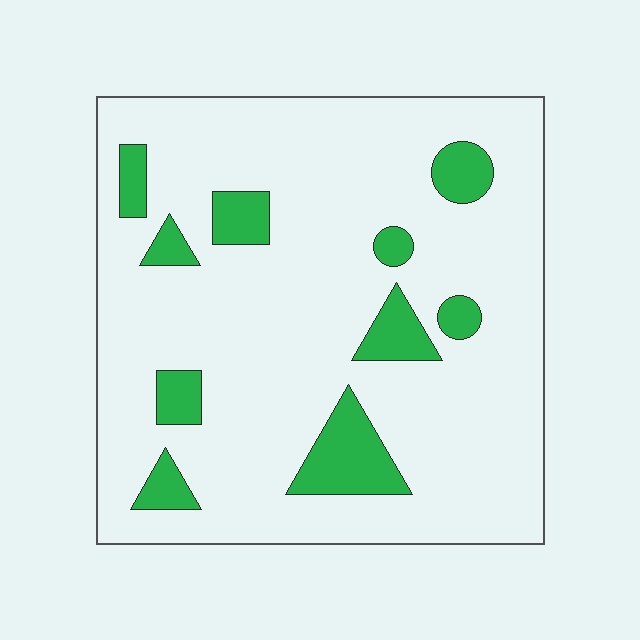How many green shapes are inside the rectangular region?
10.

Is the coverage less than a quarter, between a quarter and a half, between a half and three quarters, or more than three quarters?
Less than a quarter.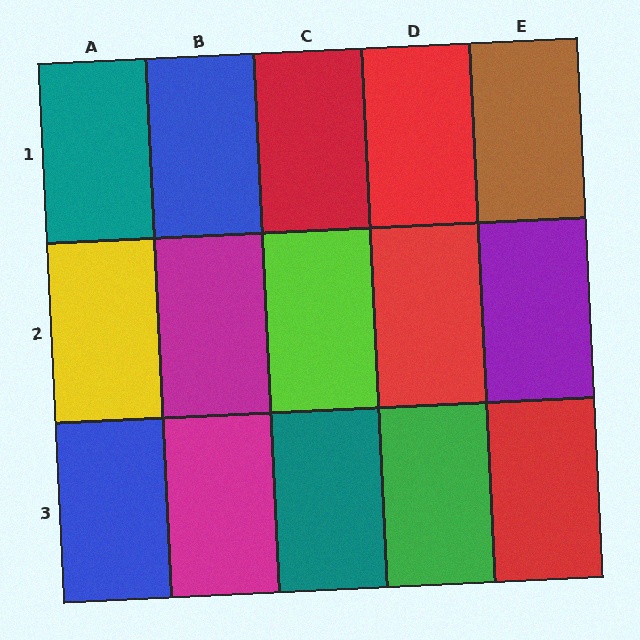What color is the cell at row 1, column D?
Red.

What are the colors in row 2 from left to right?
Yellow, magenta, lime, red, purple.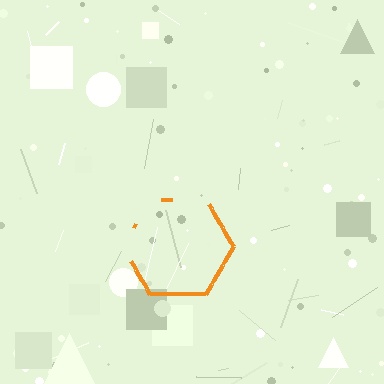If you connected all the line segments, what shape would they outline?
They would outline a hexagon.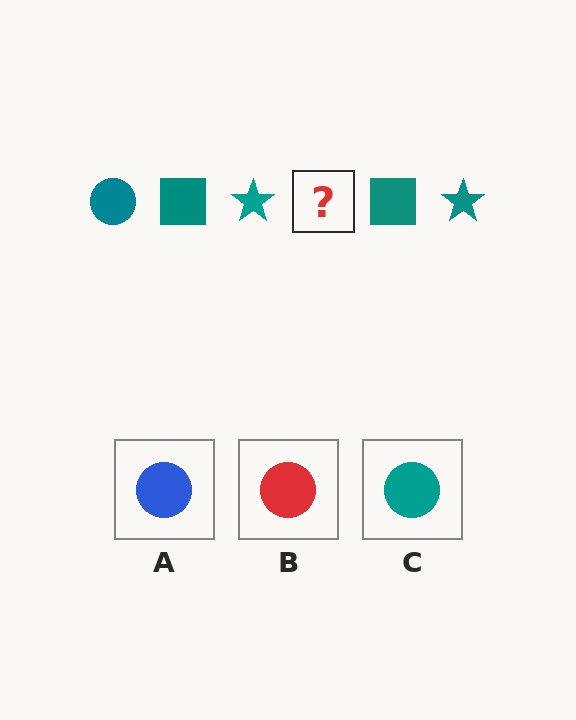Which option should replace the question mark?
Option C.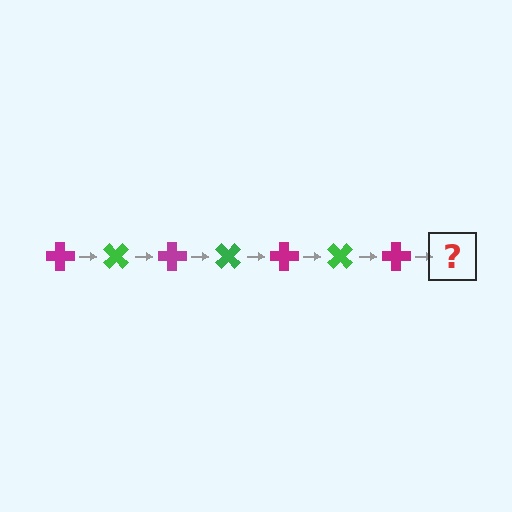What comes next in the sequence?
The next element should be a green cross, rotated 315 degrees from the start.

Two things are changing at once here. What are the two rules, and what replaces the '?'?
The two rules are that it rotates 45 degrees each step and the color cycles through magenta and green. The '?' should be a green cross, rotated 315 degrees from the start.